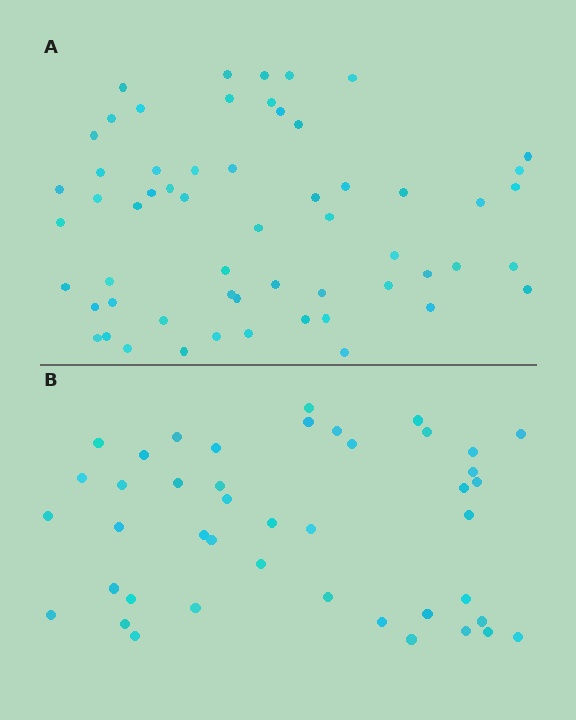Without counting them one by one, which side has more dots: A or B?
Region A (the top region) has more dots.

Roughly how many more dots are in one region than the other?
Region A has approximately 15 more dots than region B.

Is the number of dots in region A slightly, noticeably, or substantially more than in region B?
Region A has noticeably more, but not dramatically so. The ratio is roughly 1.3 to 1.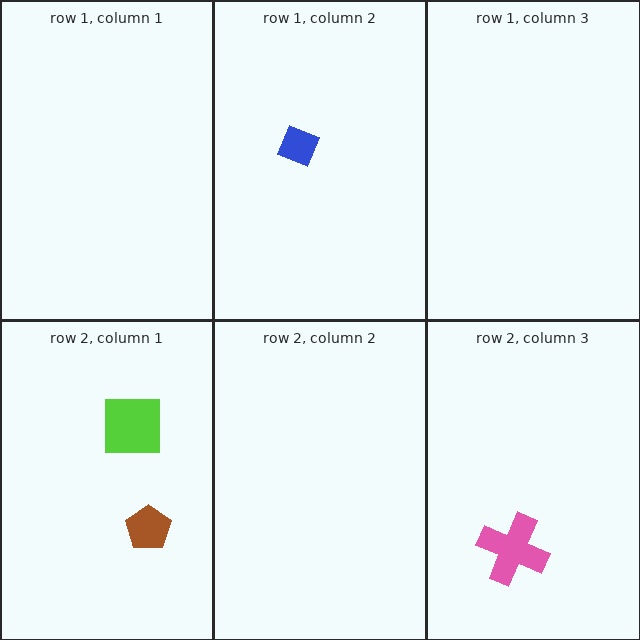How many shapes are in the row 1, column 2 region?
1.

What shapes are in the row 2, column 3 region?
The pink cross.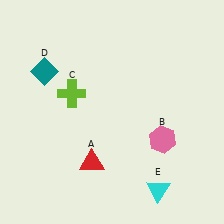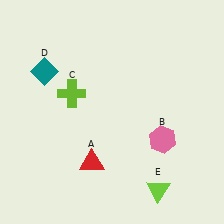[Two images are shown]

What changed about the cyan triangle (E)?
In Image 1, E is cyan. In Image 2, it changed to lime.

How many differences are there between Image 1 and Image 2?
There is 1 difference between the two images.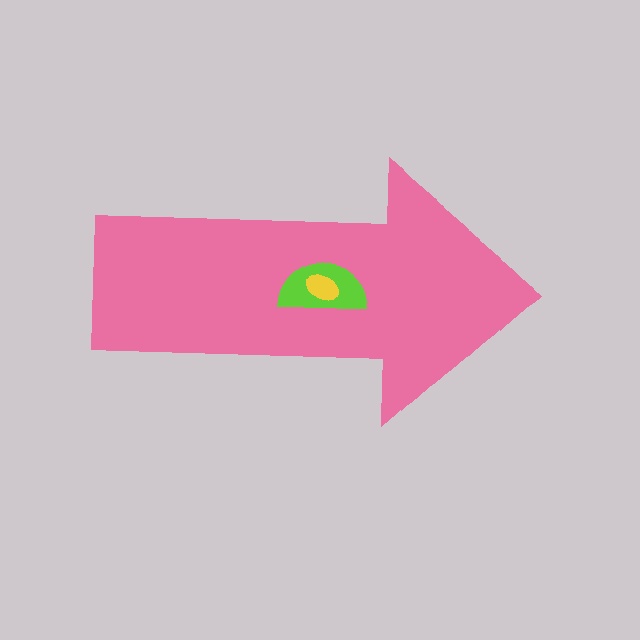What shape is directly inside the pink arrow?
The lime semicircle.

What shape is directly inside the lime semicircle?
The yellow ellipse.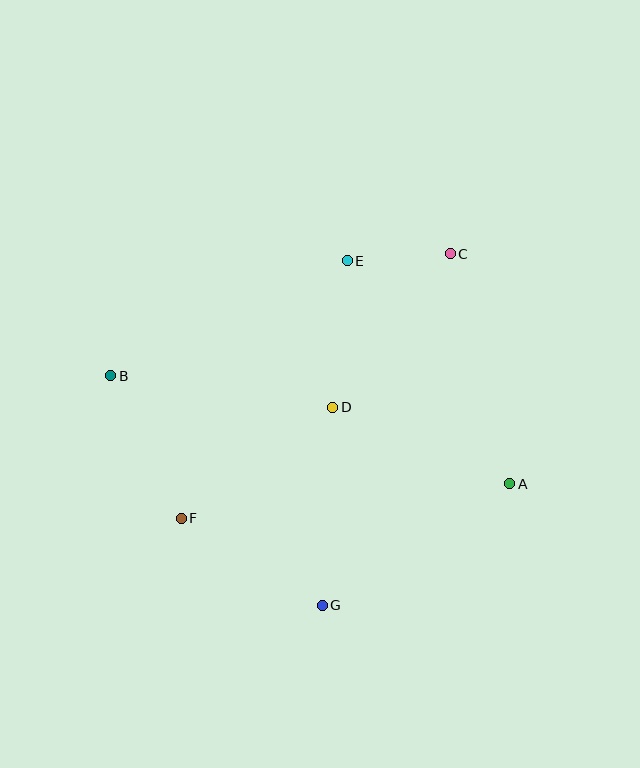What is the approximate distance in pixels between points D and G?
The distance between D and G is approximately 198 pixels.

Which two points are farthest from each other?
Points A and B are farthest from each other.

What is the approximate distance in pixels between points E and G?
The distance between E and G is approximately 345 pixels.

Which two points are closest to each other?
Points C and E are closest to each other.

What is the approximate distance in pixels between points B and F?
The distance between B and F is approximately 159 pixels.